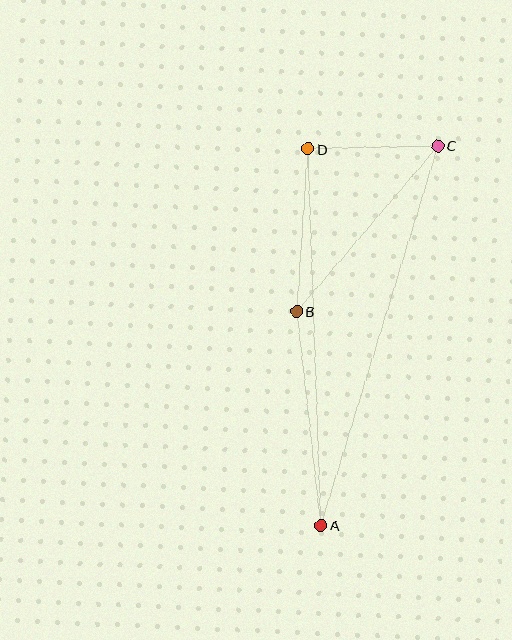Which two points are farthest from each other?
Points A and C are farthest from each other.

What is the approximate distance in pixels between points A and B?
The distance between A and B is approximately 215 pixels.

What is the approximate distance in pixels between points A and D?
The distance between A and D is approximately 377 pixels.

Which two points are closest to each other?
Points C and D are closest to each other.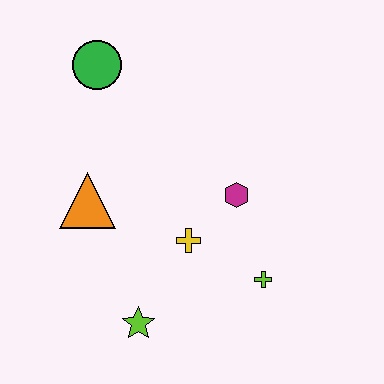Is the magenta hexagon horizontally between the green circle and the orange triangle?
No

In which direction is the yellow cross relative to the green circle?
The yellow cross is below the green circle.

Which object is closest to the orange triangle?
The yellow cross is closest to the orange triangle.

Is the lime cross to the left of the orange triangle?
No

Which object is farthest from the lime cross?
The green circle is farthest from the lime cross.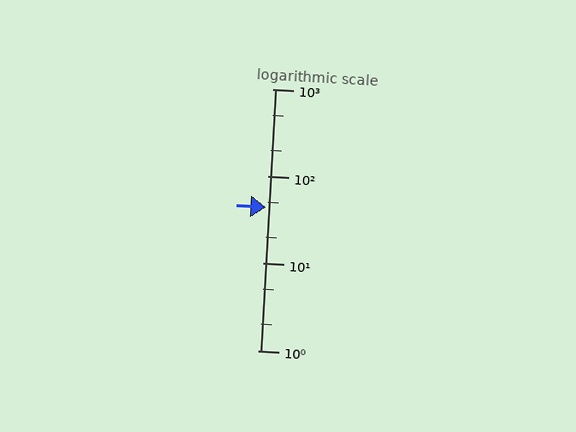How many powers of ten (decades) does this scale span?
The scale spans 3 decades, from 1 to 1000.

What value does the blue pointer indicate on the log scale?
The pointer indicates approximately 44.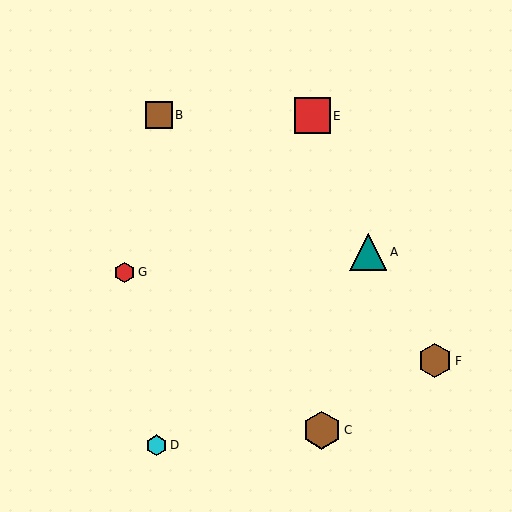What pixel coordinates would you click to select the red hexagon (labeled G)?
Click at (125, 272) to select the red hexagon G.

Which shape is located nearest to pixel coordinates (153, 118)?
The brown square (labeled B) at (159, 115) is nearest to that location.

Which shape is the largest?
The brown hexagon (labeled C) is the largest.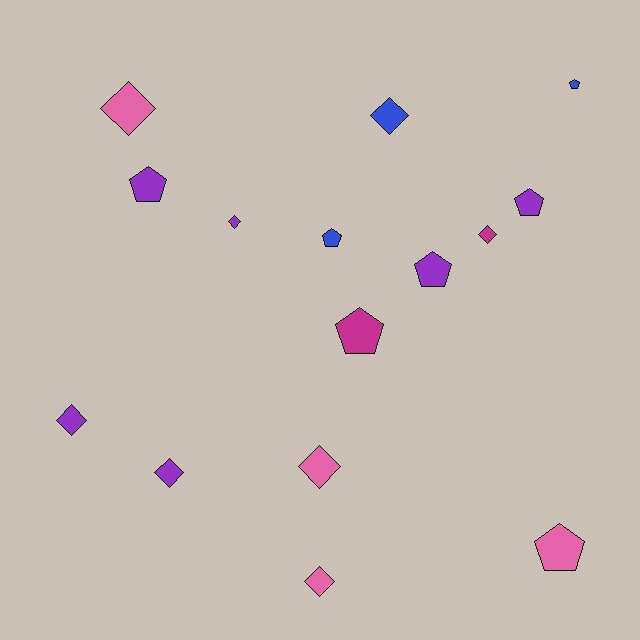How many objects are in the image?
There are 15 objects.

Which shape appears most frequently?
Diamond, with 8 objects.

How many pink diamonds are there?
There are 3 pink diamonds.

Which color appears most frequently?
Purple, with 6 objects.